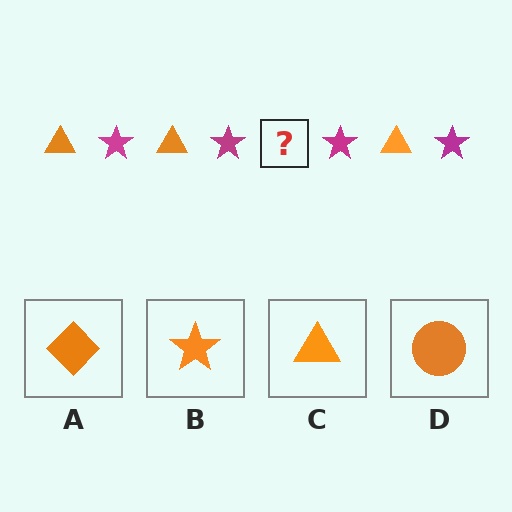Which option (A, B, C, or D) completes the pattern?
C.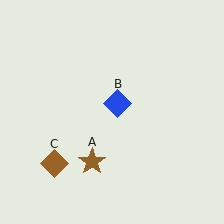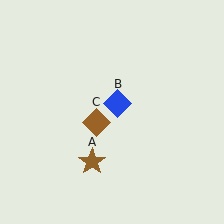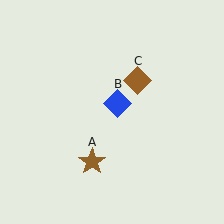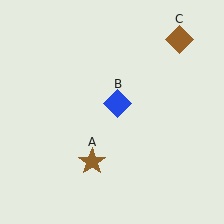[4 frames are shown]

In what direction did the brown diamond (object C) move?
The brown diamond (object C) moved up and to the right.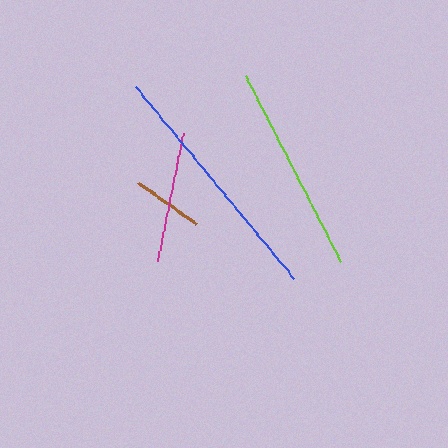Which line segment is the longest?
The blue line is the longest at approximately 249 pixels.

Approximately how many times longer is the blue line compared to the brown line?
The blue line is approximately 3.5 times the length of the brown line.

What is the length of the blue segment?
The blue segment is approximately 249 pixels long.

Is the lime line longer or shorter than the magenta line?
The lime line is longer than the magenta line.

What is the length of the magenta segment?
The magenta segment is approximately 130 pixels long.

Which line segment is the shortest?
The brown line is the shortest at approximately 71 pixels.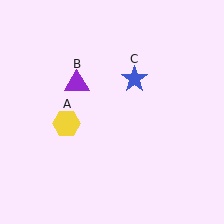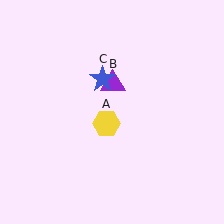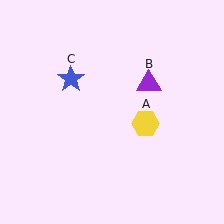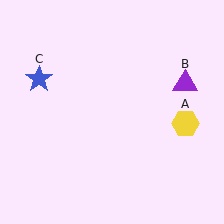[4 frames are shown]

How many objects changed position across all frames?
3 objects changed position: yellow hexagon (object A), purple triangle (object B), blue star (object C).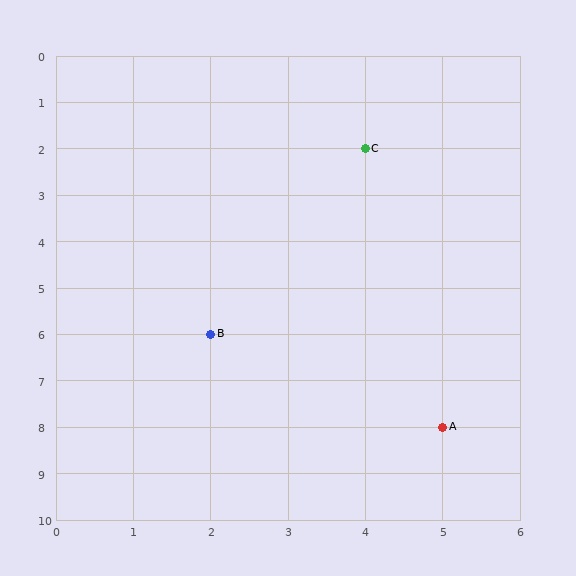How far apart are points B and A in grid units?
Points B and A are 3 columns and 2 rows apart (about 3.6 grid units diagonally).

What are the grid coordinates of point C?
Point C is at grid coordinates (4, 2).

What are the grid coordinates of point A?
Point A is at grid coordinates (5, 8).